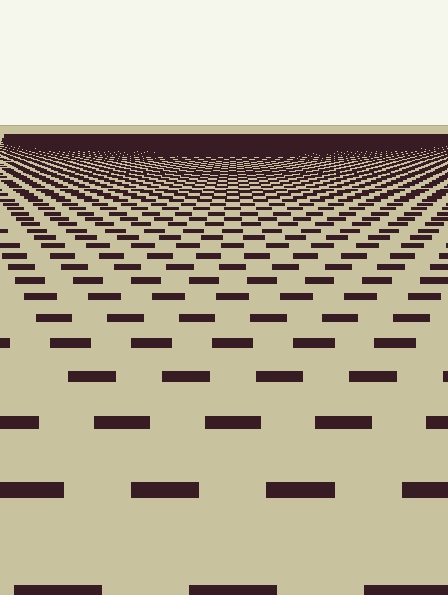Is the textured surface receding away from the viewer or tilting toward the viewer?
The surface is receding away from the viewer. Texture elements get smaller and denser toward the top.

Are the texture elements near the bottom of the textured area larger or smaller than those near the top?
Larger. Near the bottom, elements are closer to the viewer and appear at a bigger on-screen size.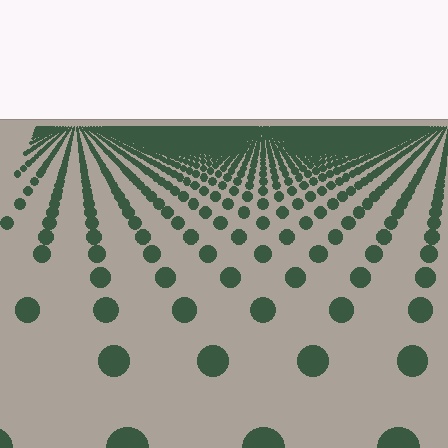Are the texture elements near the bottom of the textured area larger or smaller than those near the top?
Larger. Near the bottom, elements are closer to the viewer and appear at a bigger on-screen size.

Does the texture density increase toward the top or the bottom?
Density increases toward the top.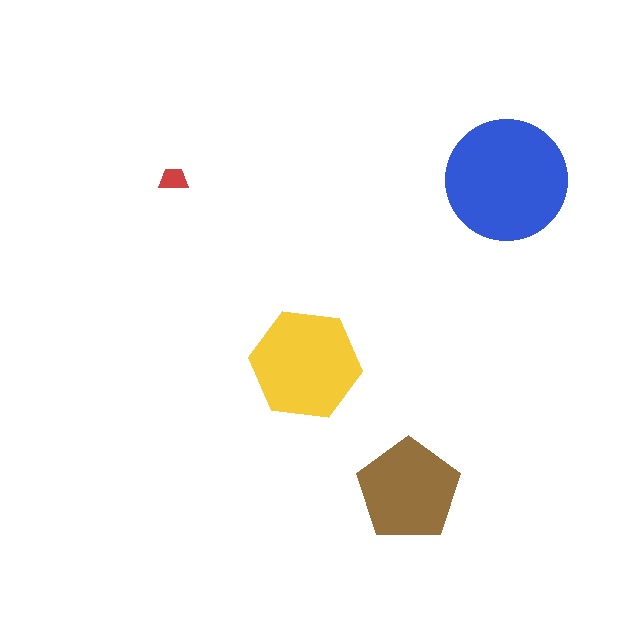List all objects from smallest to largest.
The red trapezoid, the brown pentagon, the yellow hexagon, the blue circle.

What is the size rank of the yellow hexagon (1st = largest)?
2nd.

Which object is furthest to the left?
The red trapezoid is leftmost.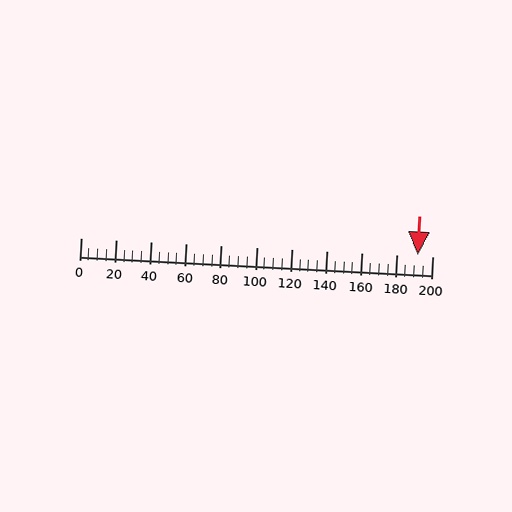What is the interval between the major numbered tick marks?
The major tick marks are spaced 20 units apart.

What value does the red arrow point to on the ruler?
The red arrow points to approximately 192.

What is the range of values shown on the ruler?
The ruler shows values from 0 to 200.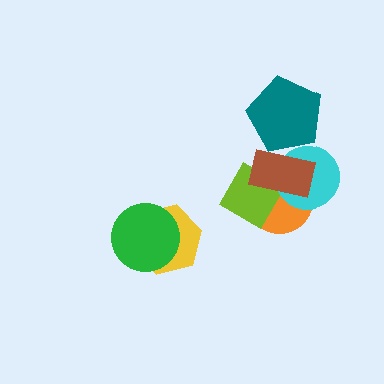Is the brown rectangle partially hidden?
No, no other shape covers it.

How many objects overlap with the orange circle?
3 objects overlap with the orange circle.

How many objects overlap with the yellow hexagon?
1 object overlaps with the yellow hexagon.